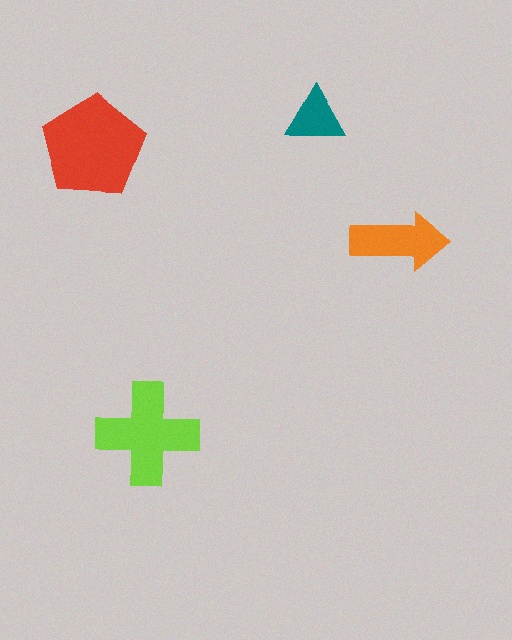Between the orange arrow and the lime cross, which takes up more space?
The lime cross.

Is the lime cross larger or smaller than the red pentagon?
Smaller.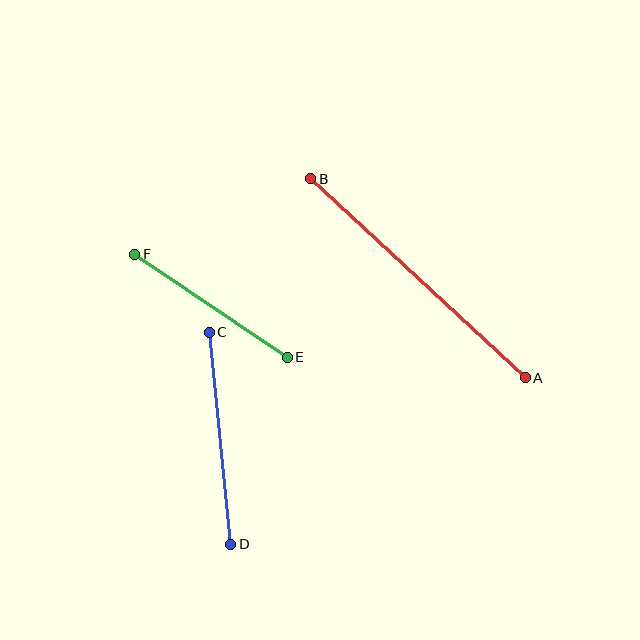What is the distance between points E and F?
The distance is approximately 184 pixels.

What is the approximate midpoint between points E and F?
The midpoint is at approximately (211, 306) pixels.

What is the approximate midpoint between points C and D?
The midpoint is at approximately (220, 438) pixels.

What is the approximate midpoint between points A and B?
The midpoint is at approximately (418, 278) pixels.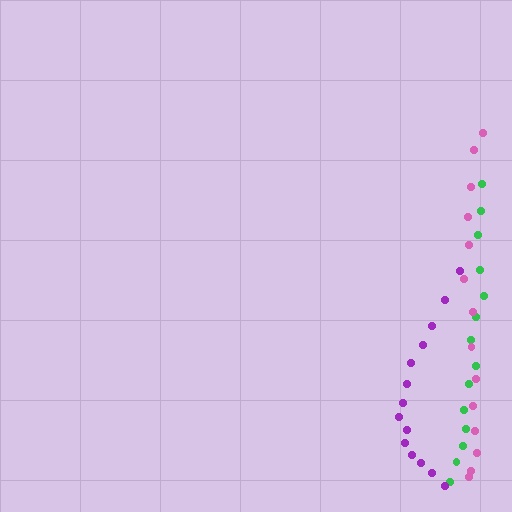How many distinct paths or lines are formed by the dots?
There are 3 distinct paths.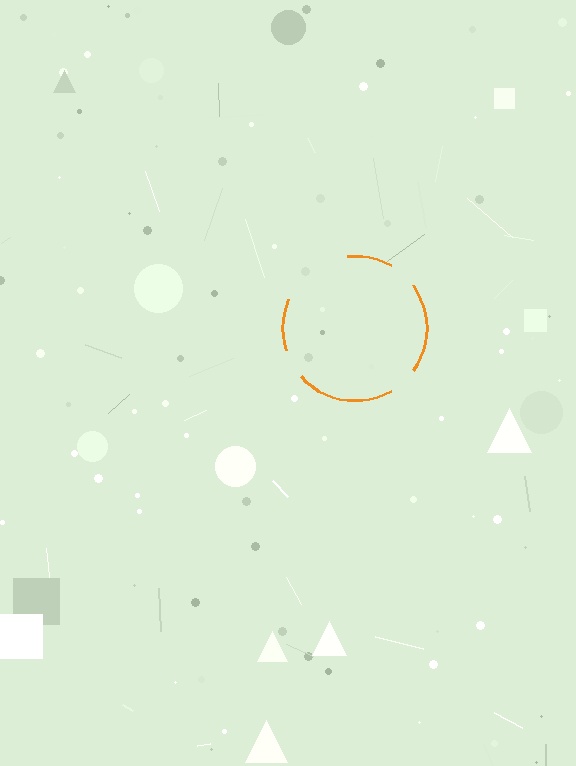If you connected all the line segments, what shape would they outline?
They would outline a circle.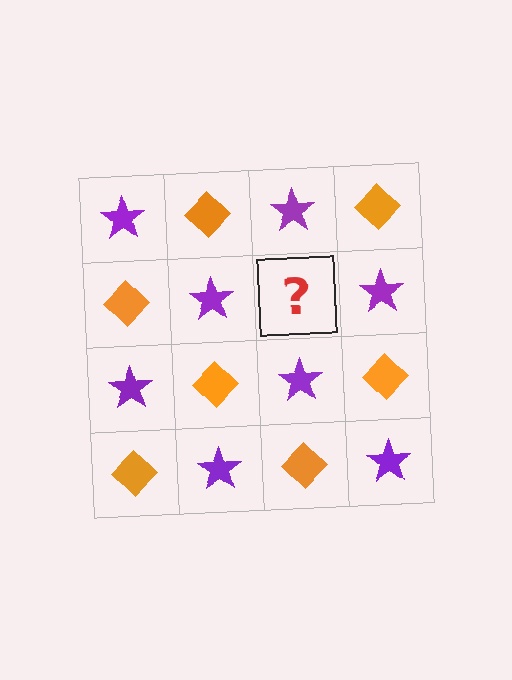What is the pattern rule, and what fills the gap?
The rule is that it alternates purple star and orange diamond in a checkerboard pattern. The gap should be filled with an orange diamond.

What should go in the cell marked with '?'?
The missing cell should contain an orange diamond.